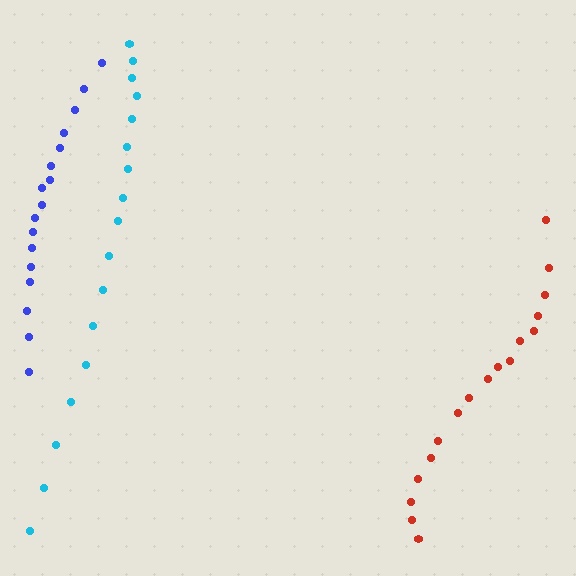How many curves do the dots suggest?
There are 3 distinct paths.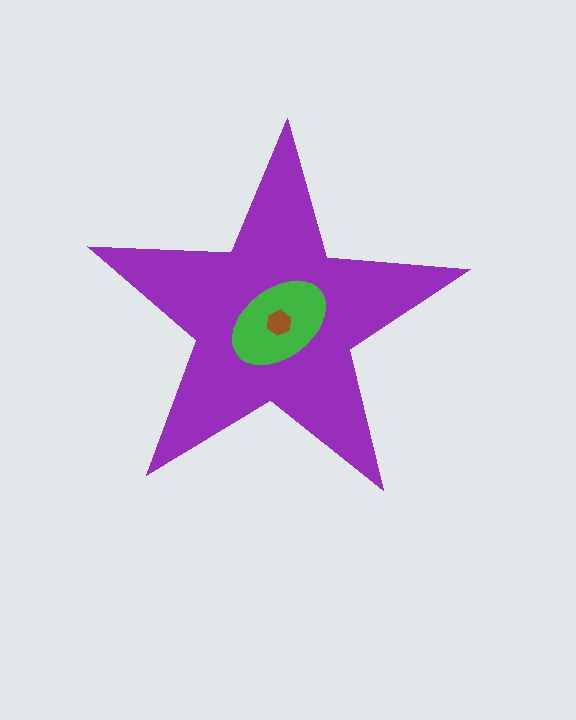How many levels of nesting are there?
3.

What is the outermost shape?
The purple star.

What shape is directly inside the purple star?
The green ellipse.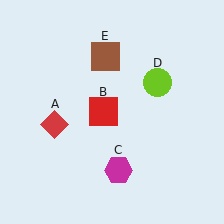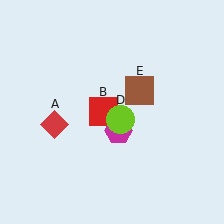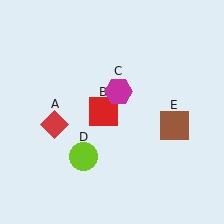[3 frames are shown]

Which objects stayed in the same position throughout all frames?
Red diamond (object A) and red square (object B) remained stationary.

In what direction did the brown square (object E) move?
The brown square (object E) moved down and to the right.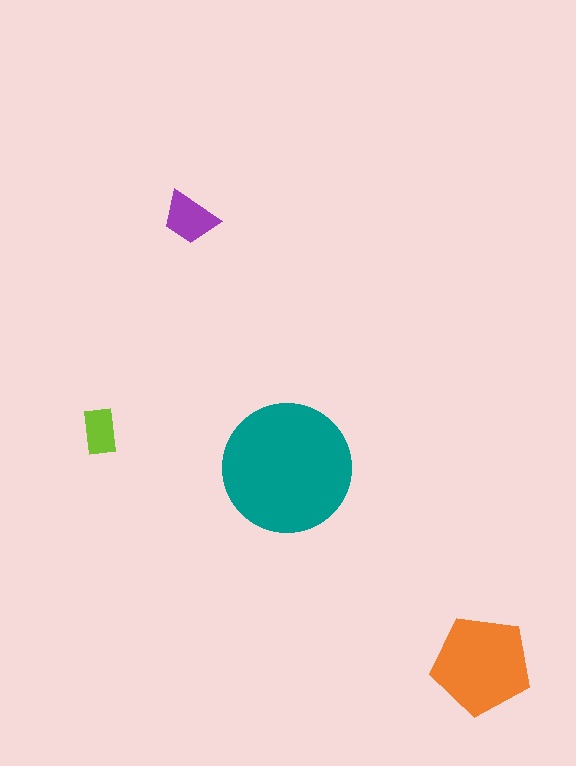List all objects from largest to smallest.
The teal circle, the orange pentagon, the purple trapezoid, the lime rectangle.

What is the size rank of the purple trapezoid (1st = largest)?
3rd.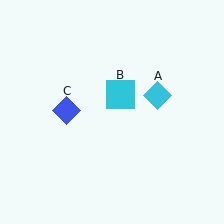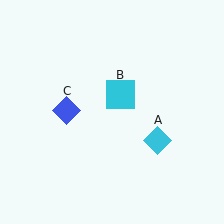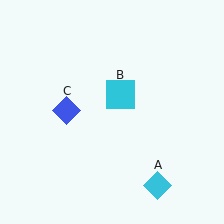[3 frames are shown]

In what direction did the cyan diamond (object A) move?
The cyan diamond (object A) moved down.